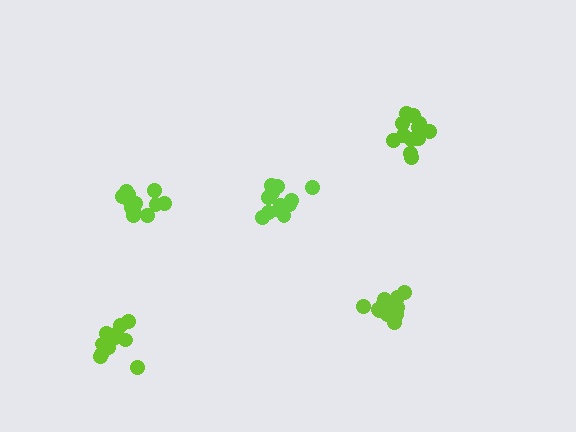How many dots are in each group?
Group 1: 13 dots, Group 2: 13 dots, Group 3: 12 dots, Group 4: 13 dots, Group 5: 15 dots (66 total).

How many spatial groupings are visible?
There are 5 spatial groupings.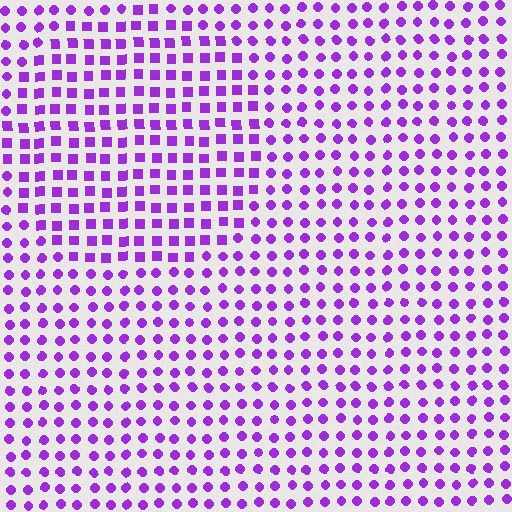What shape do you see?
I see a circle.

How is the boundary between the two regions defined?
The boundary is defined by a change in element shape: squares inside vs. circles outside. All elements share the same color and spacing.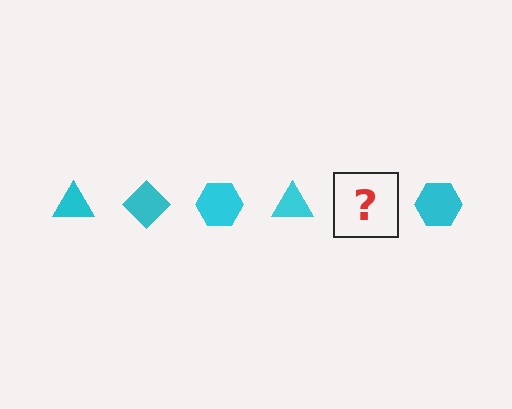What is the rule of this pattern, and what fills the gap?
The rule is that the pattern cycles through triangle, diamond, hexagon shapes in cyan. The gap should be filled with a cyan diamond.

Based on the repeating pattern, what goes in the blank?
The blank should be a cyan diamond.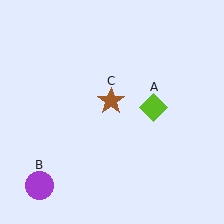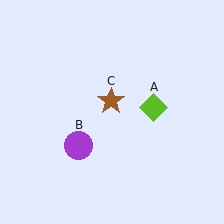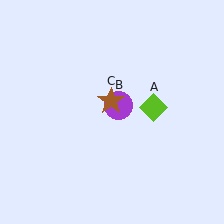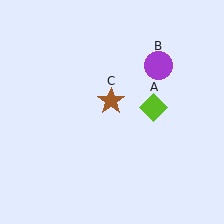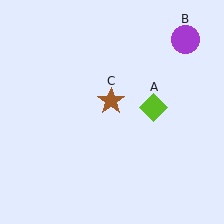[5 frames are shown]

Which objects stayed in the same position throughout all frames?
Lime diamond (object A) and brown star (object C) remained stationary.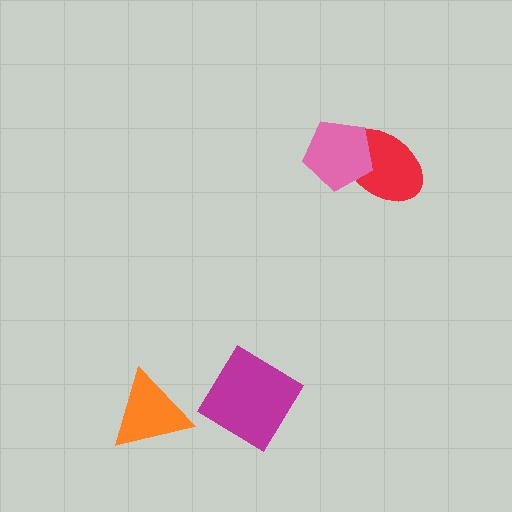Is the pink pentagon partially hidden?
No, no other shape covers it.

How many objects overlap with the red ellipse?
1 object overlaps with the red ellipse.